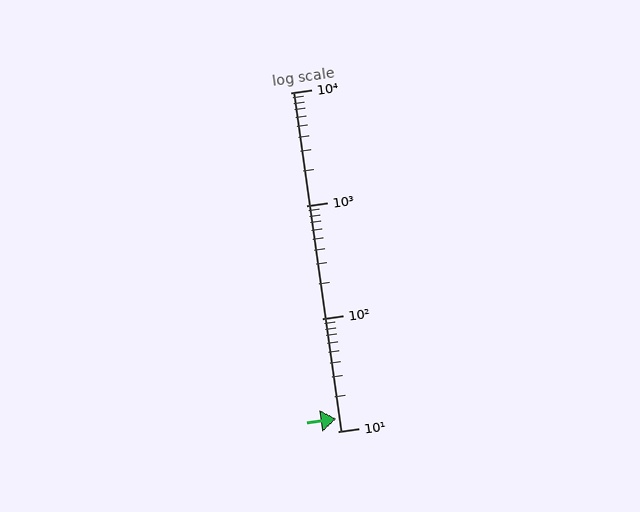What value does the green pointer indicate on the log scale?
The pointer indicates approximately 13.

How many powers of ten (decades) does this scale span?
The scale spans 3 decades, from 10 to 10000.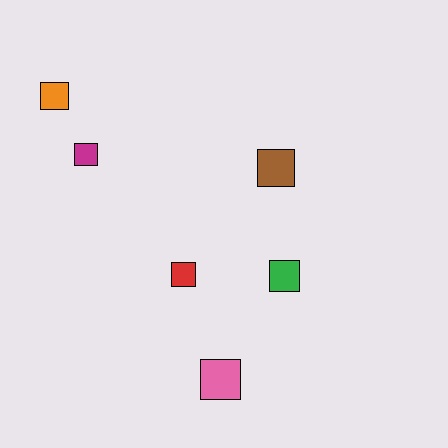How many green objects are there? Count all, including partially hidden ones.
There is 1 green object.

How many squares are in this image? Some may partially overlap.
There are 6 squares.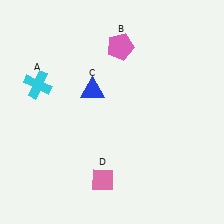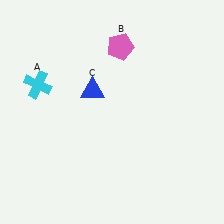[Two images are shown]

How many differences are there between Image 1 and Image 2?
There is 1 difference between the two images.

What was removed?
The pink diamond (D) was removed in Image 2.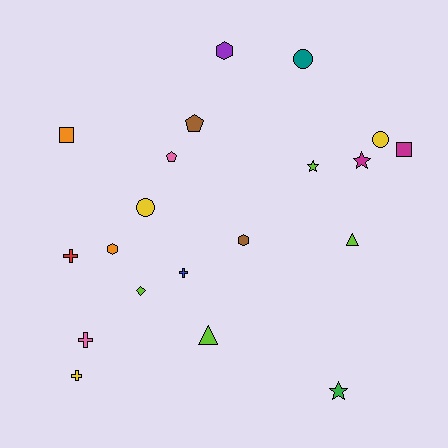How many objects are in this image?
There are 20 objects.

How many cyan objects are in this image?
There are no cyan objects.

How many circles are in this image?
There are 3 circles.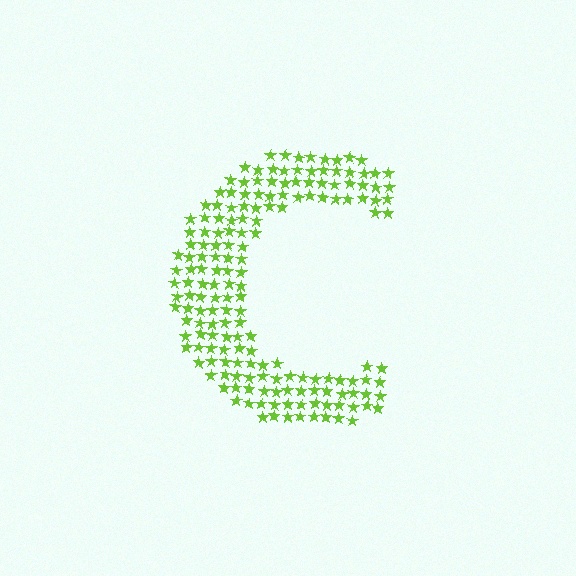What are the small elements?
The small elements are stars.